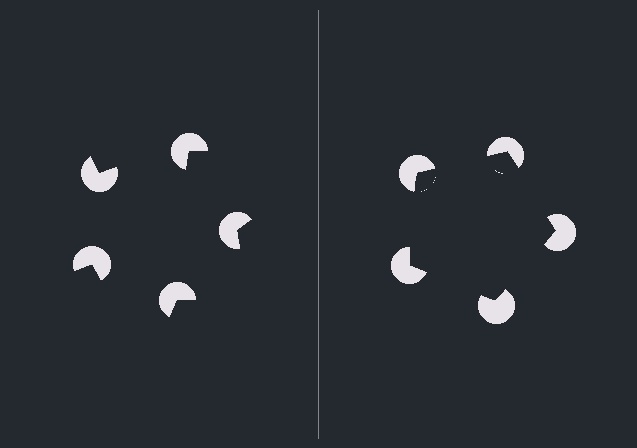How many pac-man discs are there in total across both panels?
10 — 5 on each side.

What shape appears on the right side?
An illusory pentagon.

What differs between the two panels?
The pac-man discs are positioned identically on both sides; only the wedge orientations differ. On the right they align to a pentagon; on the left they are misaligned.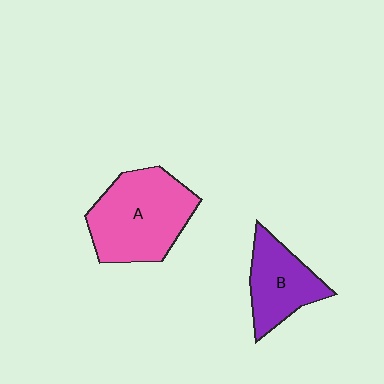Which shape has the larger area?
Shape A (pink).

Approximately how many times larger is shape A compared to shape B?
Approximately 1.6 times.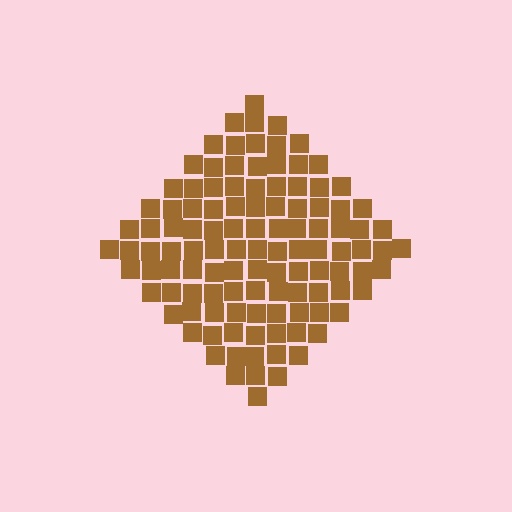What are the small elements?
The small elements are squares.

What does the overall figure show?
The overall figure shows a diamond.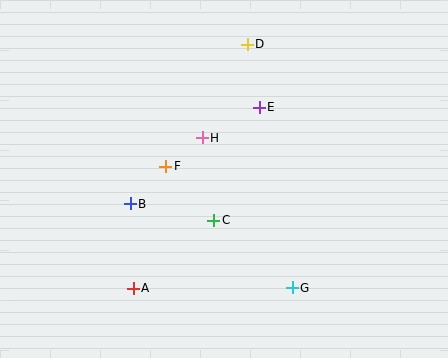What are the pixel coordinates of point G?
Point G is at (292, 288).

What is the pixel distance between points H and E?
The distance between H and E is 65 pixels.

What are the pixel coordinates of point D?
Point D is at (247, 44).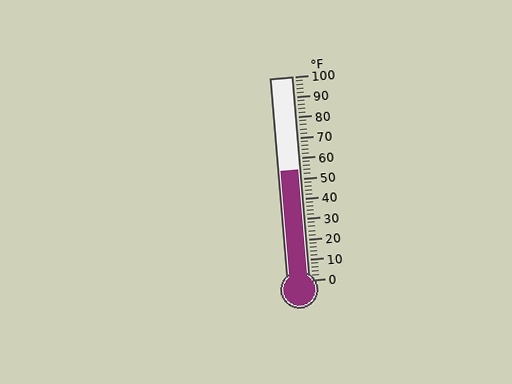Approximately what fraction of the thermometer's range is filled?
The thermometer is filled to approximately 55% of its range.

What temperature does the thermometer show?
The thermometer shows approximately 54°F.